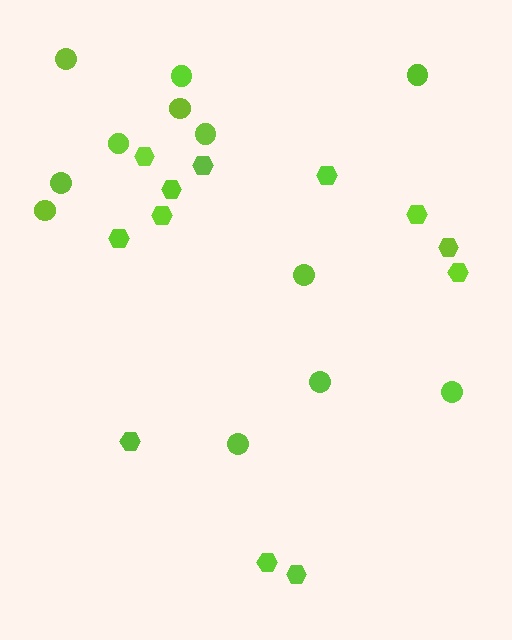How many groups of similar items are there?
There are 2 groups: one group of circles (12) and one group of hexagons (12).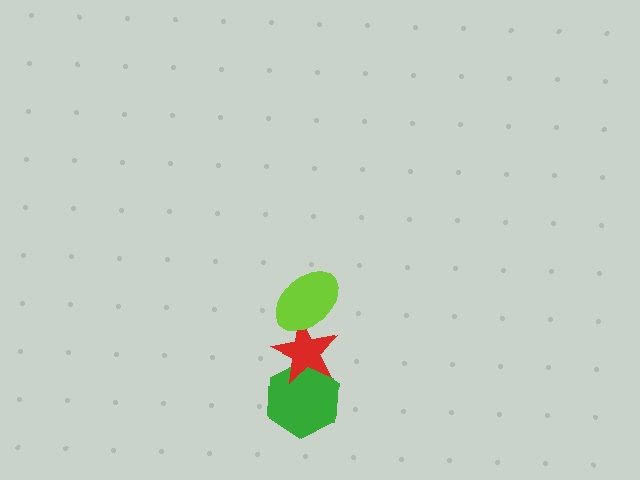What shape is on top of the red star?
The lime ellipse is on top of the red star.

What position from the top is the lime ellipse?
The lime ellipse is 1st from the top.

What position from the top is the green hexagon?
The green hexagon is 3rd from the top.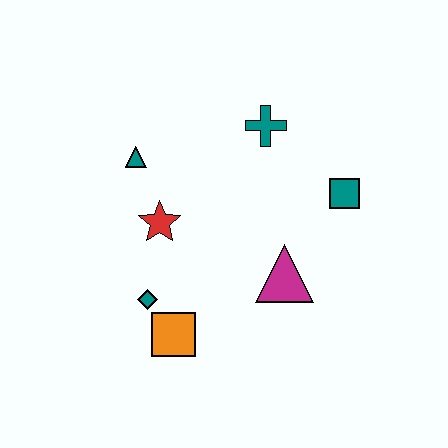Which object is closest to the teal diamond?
The orange square is closest to the teal diamond.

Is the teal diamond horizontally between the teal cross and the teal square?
No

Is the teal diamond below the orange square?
No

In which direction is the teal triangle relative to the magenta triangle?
The teal triangle is to the left of the magenta triangle.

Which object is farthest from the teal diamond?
The teal square is farthest from the teal diamond.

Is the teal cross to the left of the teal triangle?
No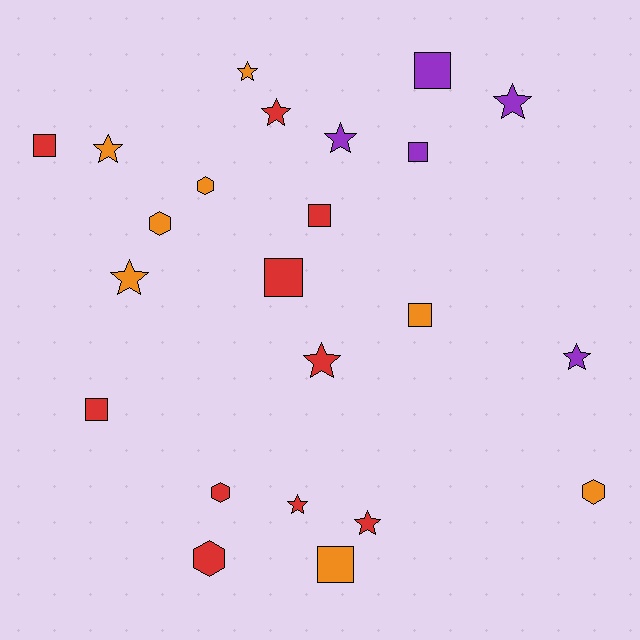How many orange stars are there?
There are 3 orange stars.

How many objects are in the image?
There are 23 objects.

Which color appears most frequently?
Red, with 10 objects.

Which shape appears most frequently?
Star, with 10 objects.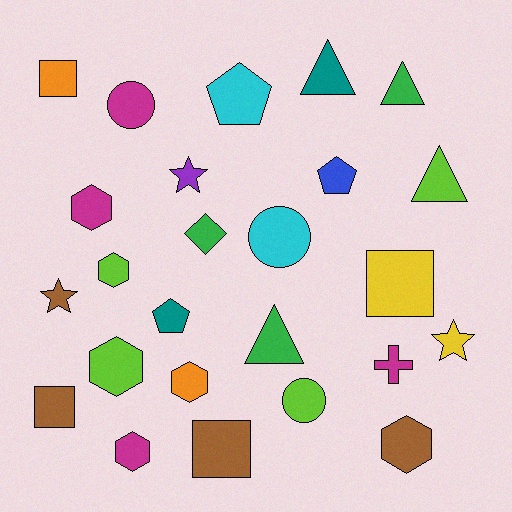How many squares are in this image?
There are 4 squares.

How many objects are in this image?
There are 25 objects.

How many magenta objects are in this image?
There are 4 magenta objects.